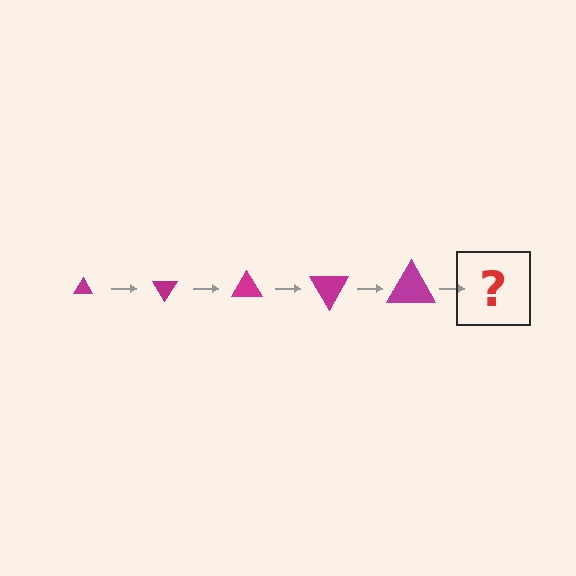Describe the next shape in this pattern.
It should be a triangle, larger than the previous one and rotated 300 degrees from the start.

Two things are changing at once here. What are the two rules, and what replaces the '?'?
The two rules are that the triangle grows larger each step and it rotates 60 degrees each step. The '?' should be a triangle, larger than the previous one and rotated 300 degrees from the start.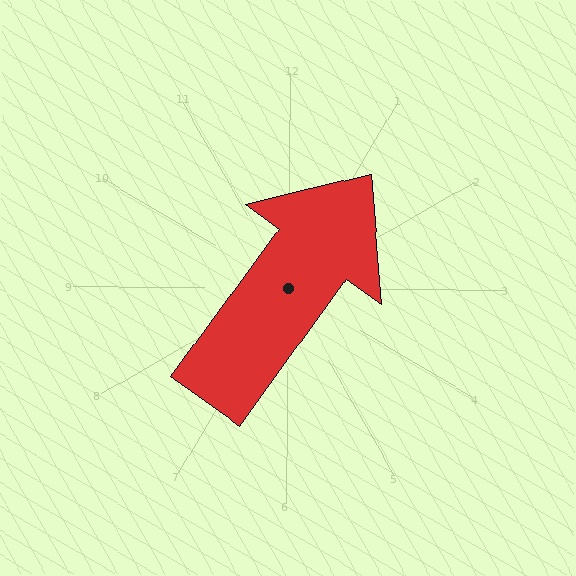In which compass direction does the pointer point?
Northeast.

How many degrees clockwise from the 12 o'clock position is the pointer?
Approximately 36 degrees.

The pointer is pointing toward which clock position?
Roughly 1 o'clock.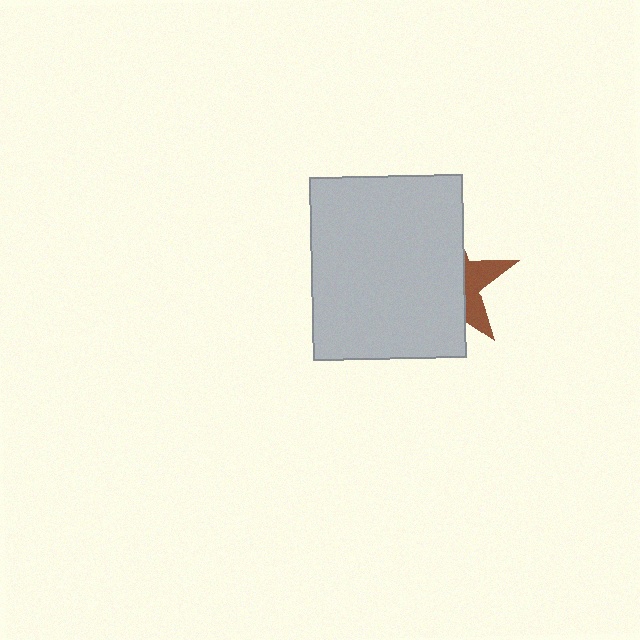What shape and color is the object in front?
The object in front is a light gray rectangle.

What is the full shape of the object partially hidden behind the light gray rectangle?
The partially hidden object is a brown star.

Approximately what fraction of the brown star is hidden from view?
Roughly 68% of the brown star is hidden behind the light gray rectangle.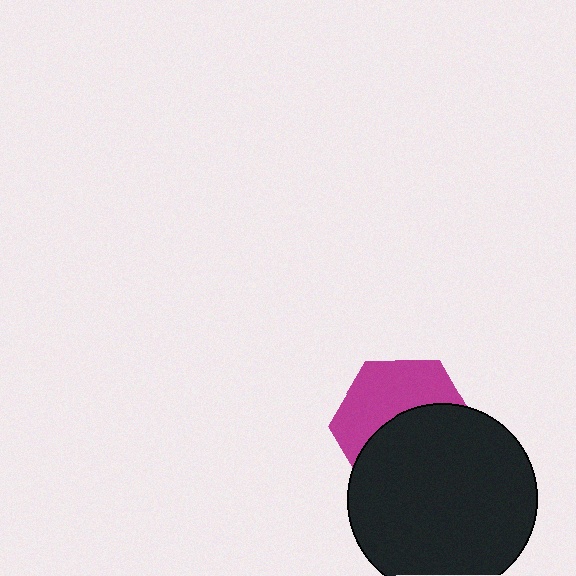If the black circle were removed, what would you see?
You would see the complete magenta hexagon.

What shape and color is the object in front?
The object in front is a black circle.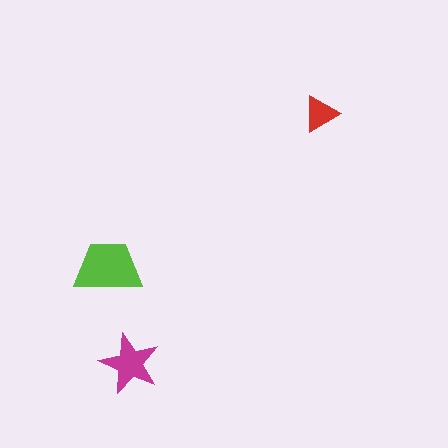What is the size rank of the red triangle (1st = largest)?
3rd.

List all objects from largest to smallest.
The lime trapezoid, the magenta star, the red triangle.